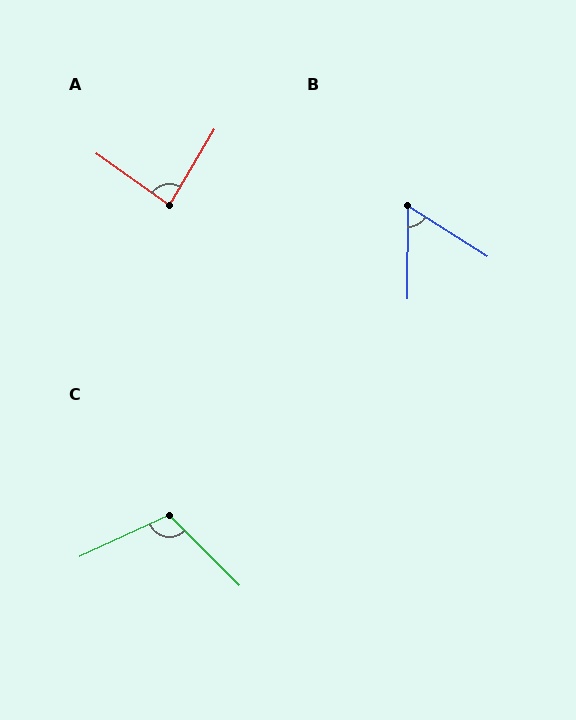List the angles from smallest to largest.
B (58°), A (85°), C (110°).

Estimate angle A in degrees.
Approximately 85 degrees.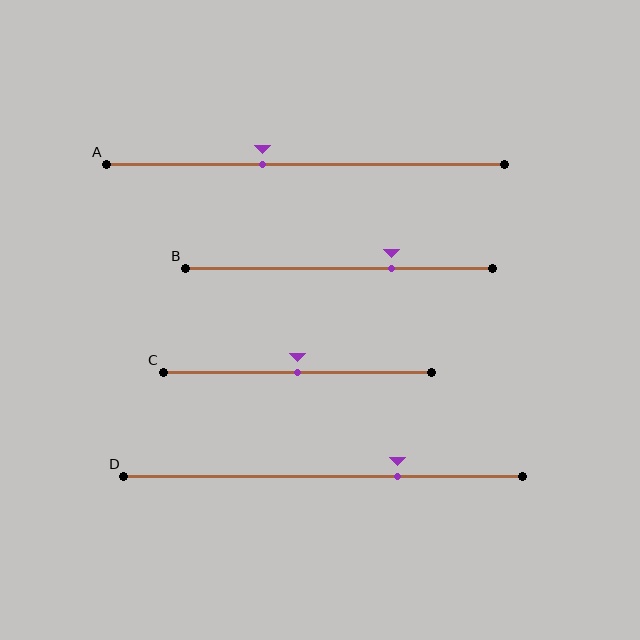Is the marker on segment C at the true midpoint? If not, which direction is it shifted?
Yes, the marker on segment C is at the true midpoint.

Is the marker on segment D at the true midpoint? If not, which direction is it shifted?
No, the marker on segment D is shifted to the right by about 19% of the segment length.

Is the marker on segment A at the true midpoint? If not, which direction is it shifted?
No, the marker on segment A is shifted to the left by about 11% of the segment length.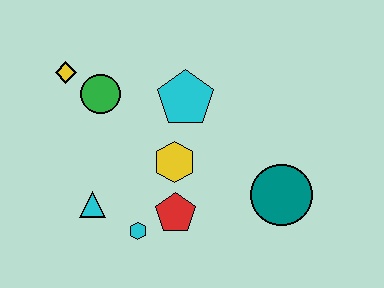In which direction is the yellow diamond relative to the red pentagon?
The yellow diamond is above the red pentagon.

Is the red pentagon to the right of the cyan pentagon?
No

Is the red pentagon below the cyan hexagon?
No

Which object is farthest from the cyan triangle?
The teal circle is farthest from the cyan triangle.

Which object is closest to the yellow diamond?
The green circle is closest to the yellow diamond.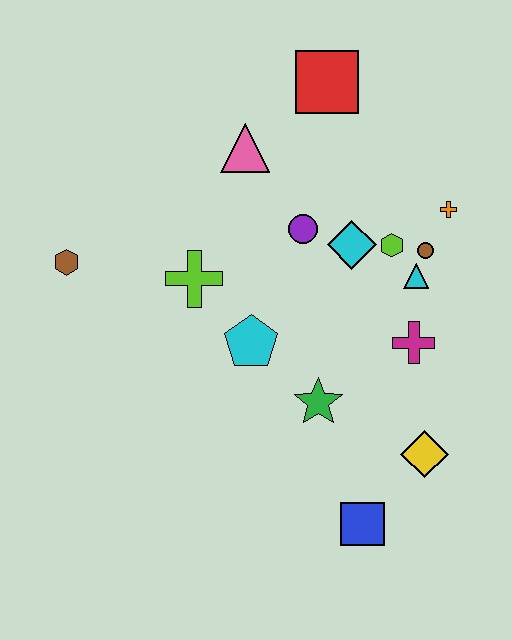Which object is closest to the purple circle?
The cyan diamond is closest to the purple circle.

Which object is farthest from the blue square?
The red square is farthest from the blue square.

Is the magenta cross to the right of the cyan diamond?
Yes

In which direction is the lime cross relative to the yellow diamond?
The lime cross is to the left of the yellow diamond.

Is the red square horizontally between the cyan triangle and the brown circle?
No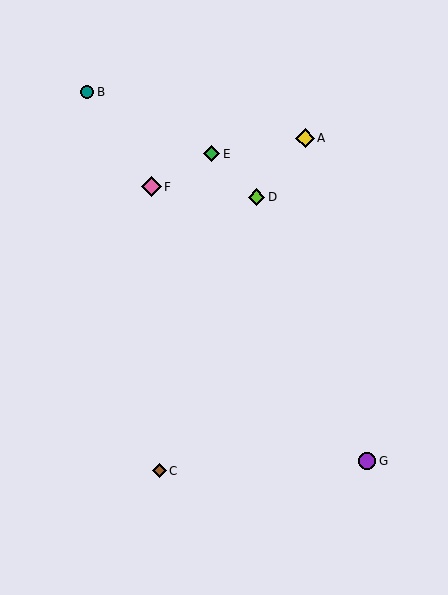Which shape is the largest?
The pink diamond (labeled F) is the largest.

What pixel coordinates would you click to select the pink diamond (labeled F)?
Click at (151, 187) to select the pink diamond F.